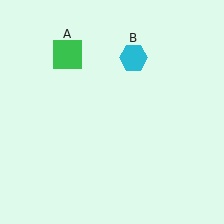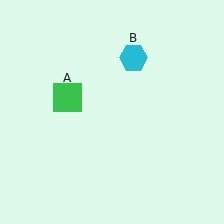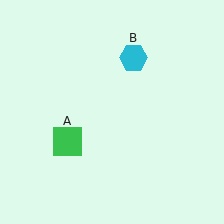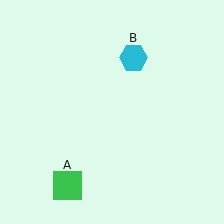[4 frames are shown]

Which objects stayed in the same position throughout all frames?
Cyan hexagon (object B) remained stationary.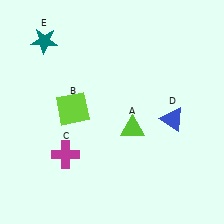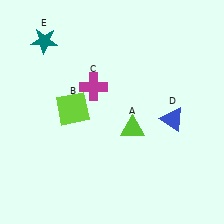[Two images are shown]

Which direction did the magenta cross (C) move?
The magenta cross (C) moved up.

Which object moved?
The magenta cross (C) moved up.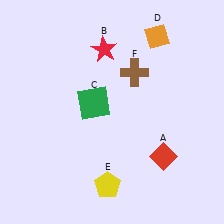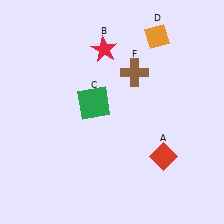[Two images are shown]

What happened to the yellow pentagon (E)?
The yellow pentagon (E) was removed in Image 2. It was in the bottom-left area of Image 1.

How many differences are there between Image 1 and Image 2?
There is 1 difference between the two images.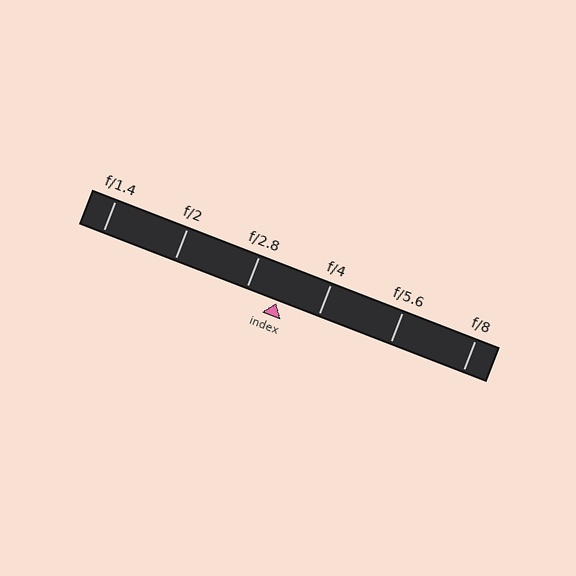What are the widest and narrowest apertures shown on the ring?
The widest aperture shown is f/1.4 and the narrowest is f/8.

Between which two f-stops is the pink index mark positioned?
The index mark is between f/2.8 and f/4.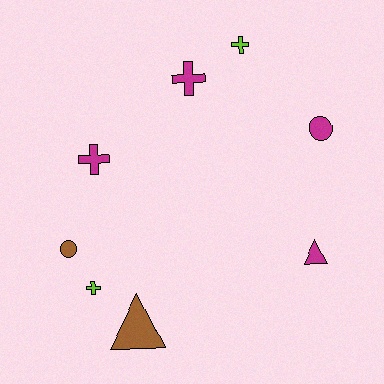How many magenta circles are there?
There is 1 magenta circle.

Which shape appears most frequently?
Cross, with 4 objects.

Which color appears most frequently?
Magenta, with 4 objects.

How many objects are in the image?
There are 8 objects.